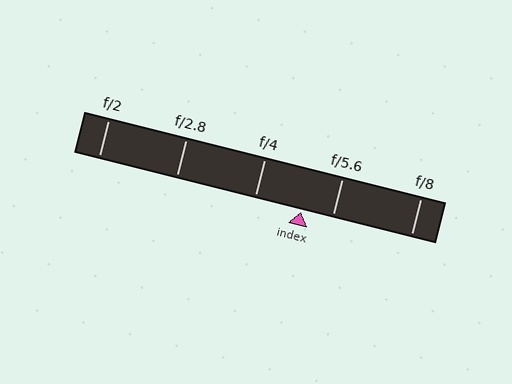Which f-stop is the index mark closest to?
The index mark is closest to f/5.6.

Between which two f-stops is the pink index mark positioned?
The index mark is between f/4 and f/5.6.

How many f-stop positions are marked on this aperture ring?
There are 5 f-stop positions marked.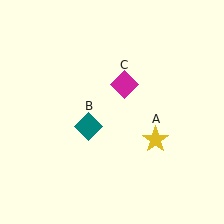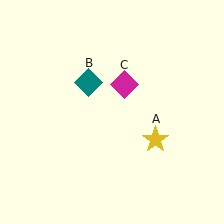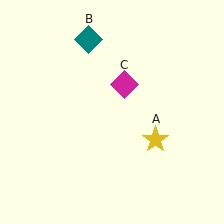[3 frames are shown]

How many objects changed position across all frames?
1 object changed position: teal diamond (object B).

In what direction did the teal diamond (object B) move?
The teal diamond (object B) moved up.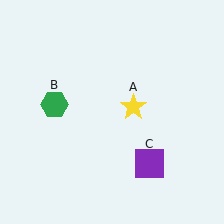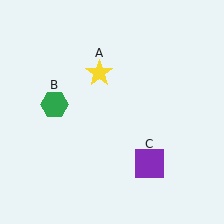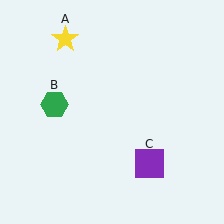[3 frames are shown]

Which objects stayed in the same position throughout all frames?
Green hexagon (object B) and purple square (object C) remained stationary.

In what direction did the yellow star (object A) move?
The yellow star (object A) moved up and to the left.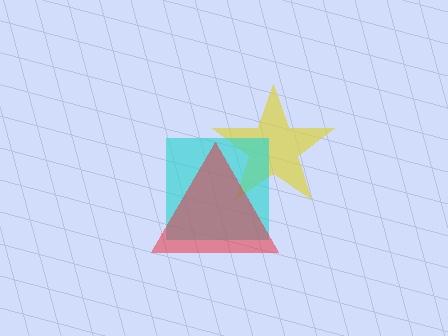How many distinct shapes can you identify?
There are 3 distinct shapes: a yellow star, a cyan square, a red triangle.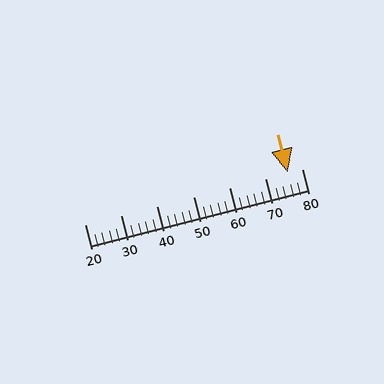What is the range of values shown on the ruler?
The ruler shows values from 20 to 80.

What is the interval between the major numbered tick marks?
The major tick marks are spaced 10 units apart.